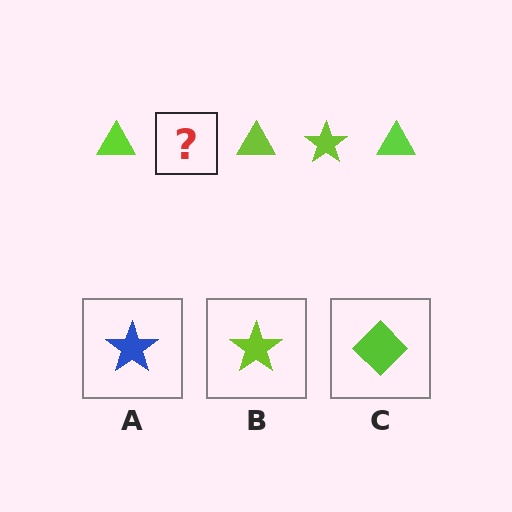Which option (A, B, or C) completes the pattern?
B.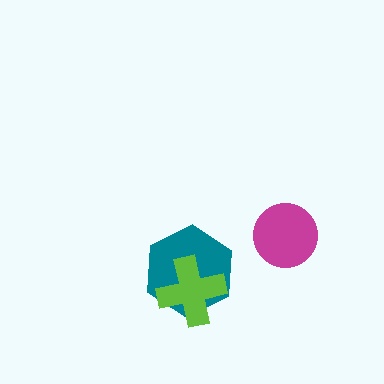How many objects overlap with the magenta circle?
0 objects overlap with the magenta circle.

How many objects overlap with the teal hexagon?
1 object overlaps with the teal hexagon.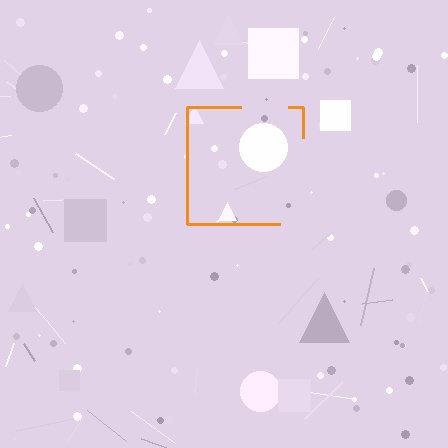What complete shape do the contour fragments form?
The contour fragments form a square.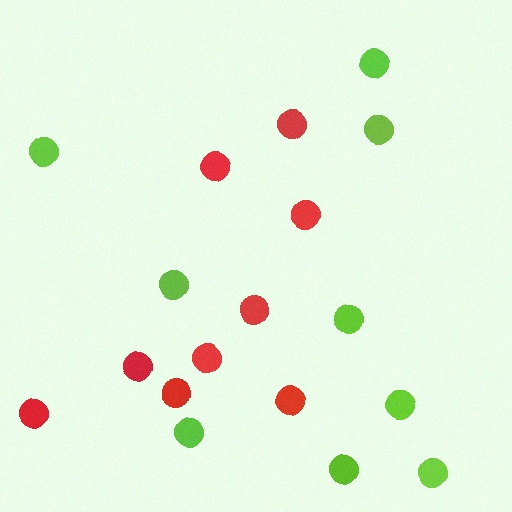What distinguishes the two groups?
There are 2 groups: one group of red circles (9) and one group of lime circles (9).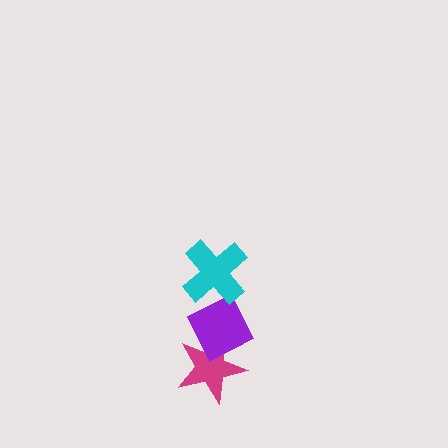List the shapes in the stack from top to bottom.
From top to bottom: the cyan cross, the purple diamond, the magenta star.